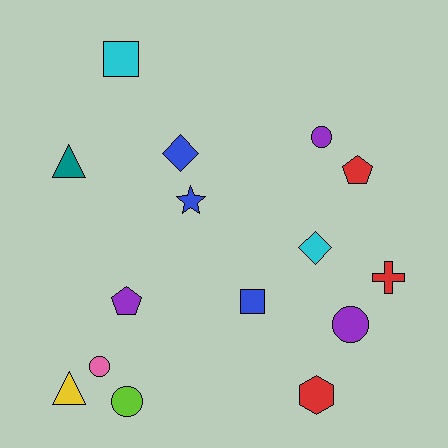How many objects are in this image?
There are 15 objects.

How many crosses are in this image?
There is 1 cross.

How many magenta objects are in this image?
There are no magenta objects.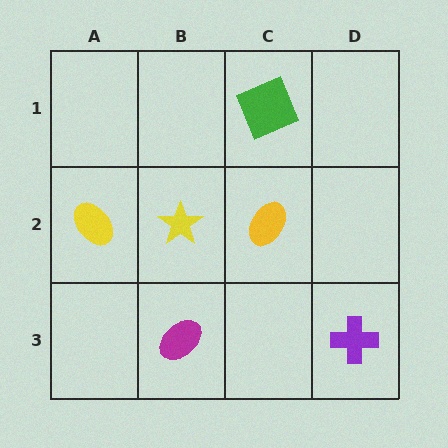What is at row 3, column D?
A purple cross.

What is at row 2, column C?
A yellow ellipse.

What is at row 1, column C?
A green square.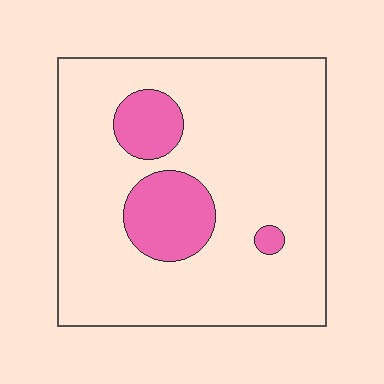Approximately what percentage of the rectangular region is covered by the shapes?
Approximately 15%.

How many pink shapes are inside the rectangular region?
3.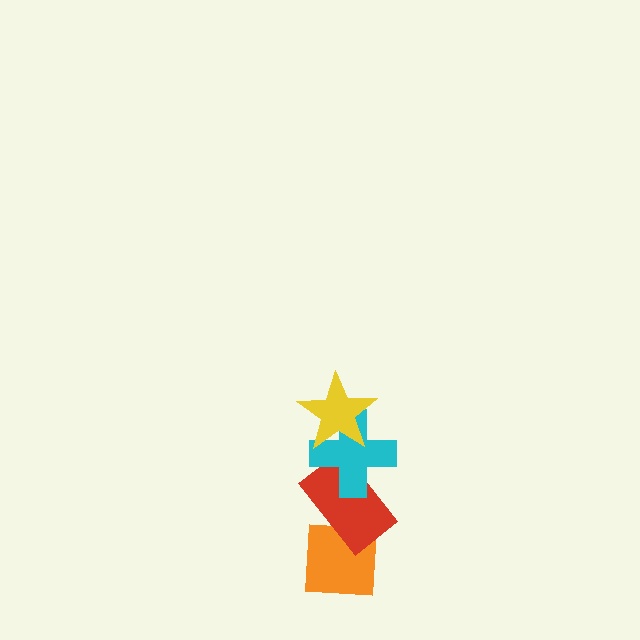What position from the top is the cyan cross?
The cyan cross is 2nd from the top.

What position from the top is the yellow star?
The yellow star is 1st from the top.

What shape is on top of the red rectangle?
The cyan cross is on top of the red rectangle.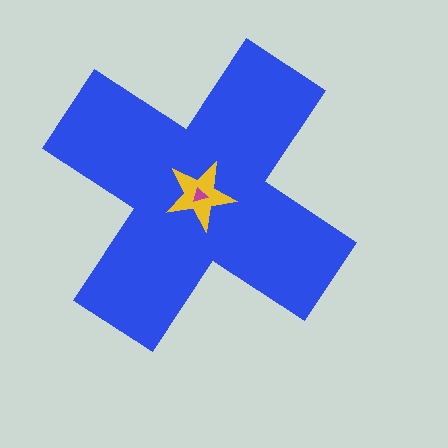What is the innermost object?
The magenta triangle.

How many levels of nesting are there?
3.